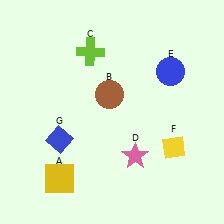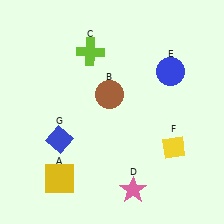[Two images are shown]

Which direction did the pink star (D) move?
The pink star (D) moved down.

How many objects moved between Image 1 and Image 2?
1 object moved between the two images.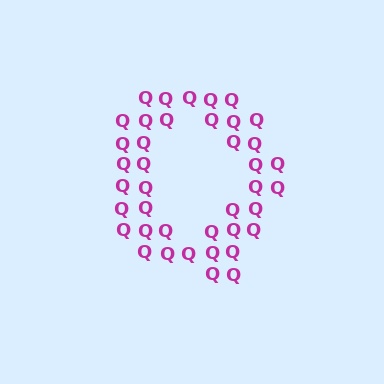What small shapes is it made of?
It is made of small letter Q's.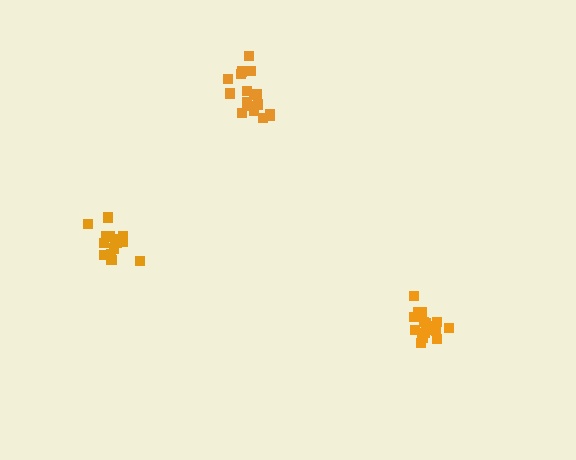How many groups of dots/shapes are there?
There are 3 groups.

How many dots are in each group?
Group 1: 16 dots, Group 2: 18 dots, Group 3: 14 dots (48 total).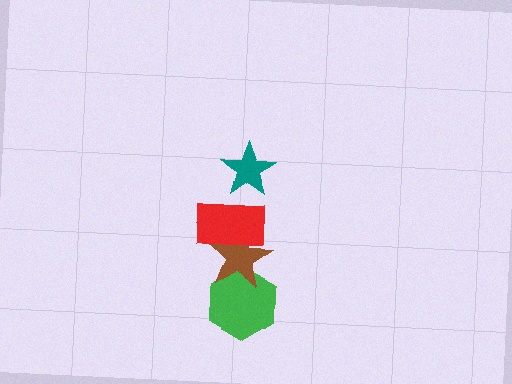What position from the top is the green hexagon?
The green hexagon is 4th from the top.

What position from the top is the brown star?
The brown star is 3rd from the top.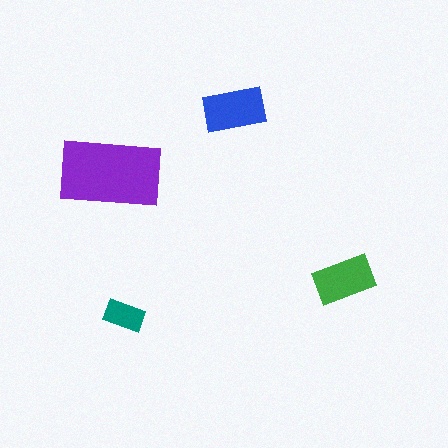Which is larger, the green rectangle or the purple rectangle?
The purple one.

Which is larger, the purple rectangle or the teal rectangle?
The purple one.